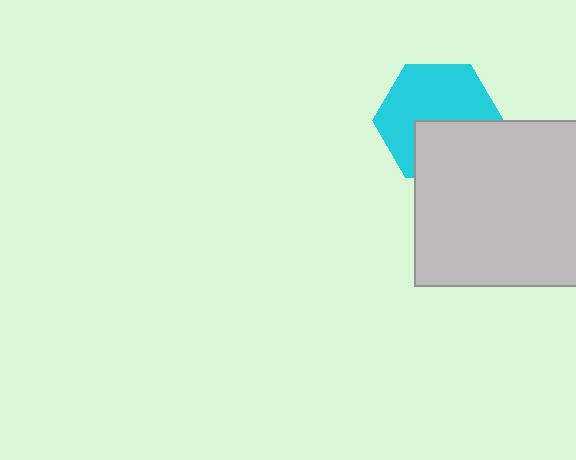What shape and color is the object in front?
The object in front is a light gray square.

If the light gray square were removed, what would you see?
You would see the complete cyan hexagon.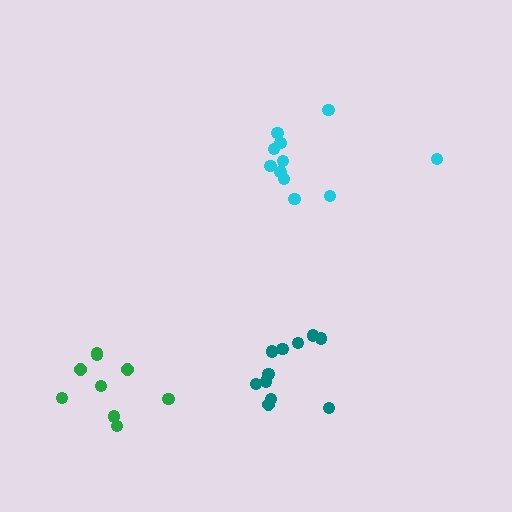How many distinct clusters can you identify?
There are 3 distinct clusters.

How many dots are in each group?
Group 1: 9 dots, Group 2: 11 dots, Group 3: 11 dots (31 total).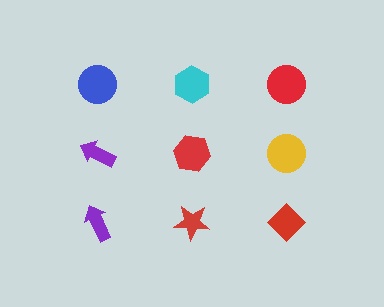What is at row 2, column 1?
A purple arrow.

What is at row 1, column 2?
A cyan hexagon.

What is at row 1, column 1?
A blue circle.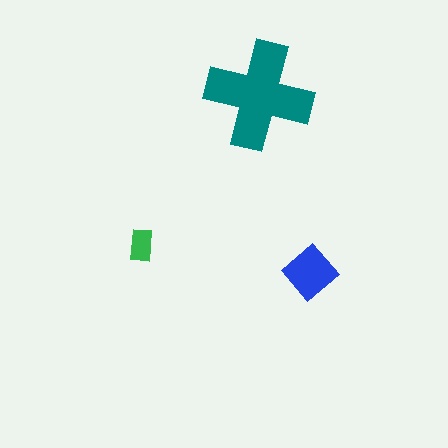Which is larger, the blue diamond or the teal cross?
The teal cross.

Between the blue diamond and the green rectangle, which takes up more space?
The blue diamond.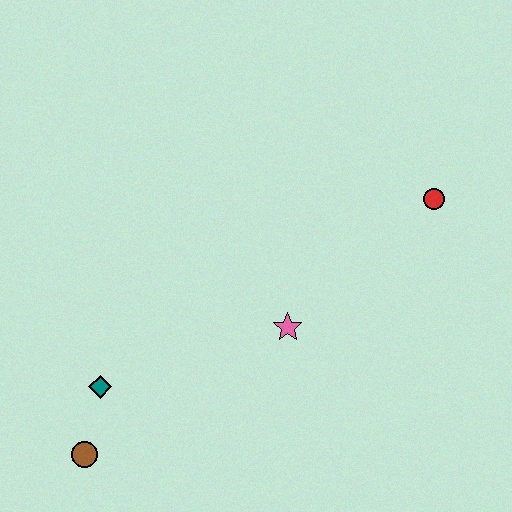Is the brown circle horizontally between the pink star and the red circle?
No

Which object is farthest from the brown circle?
The red circle is farthest from the brown circle.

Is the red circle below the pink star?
No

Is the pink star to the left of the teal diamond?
No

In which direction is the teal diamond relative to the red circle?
The teal diamond is to the left of the red circle.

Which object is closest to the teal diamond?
The brown circle is closest to the teal diamond.